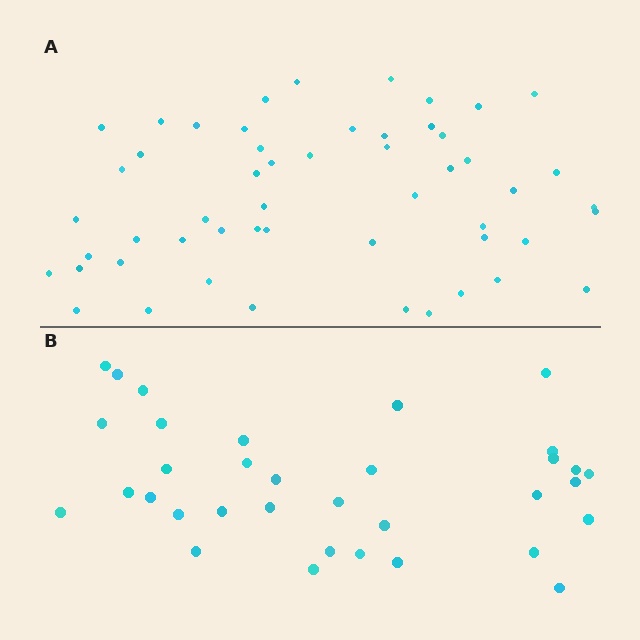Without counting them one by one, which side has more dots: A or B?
Region A (the top region) has more dots.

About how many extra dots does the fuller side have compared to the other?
Region A has approximately 20 more dots than region B.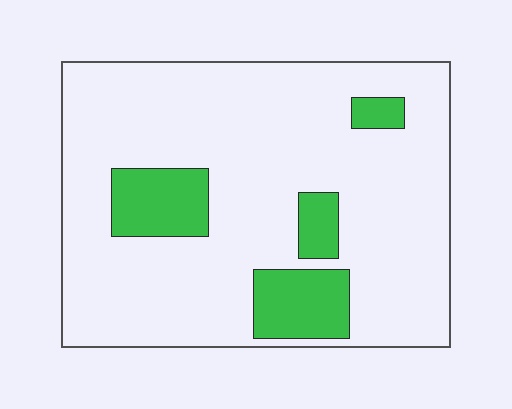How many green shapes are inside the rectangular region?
4.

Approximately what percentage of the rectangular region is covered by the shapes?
Approximately 15%.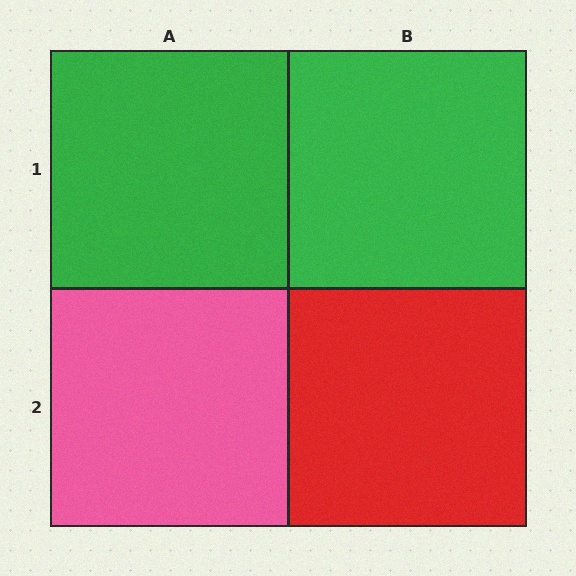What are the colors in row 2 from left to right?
Pink, red.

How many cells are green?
2 cells are green.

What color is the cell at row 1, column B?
Green.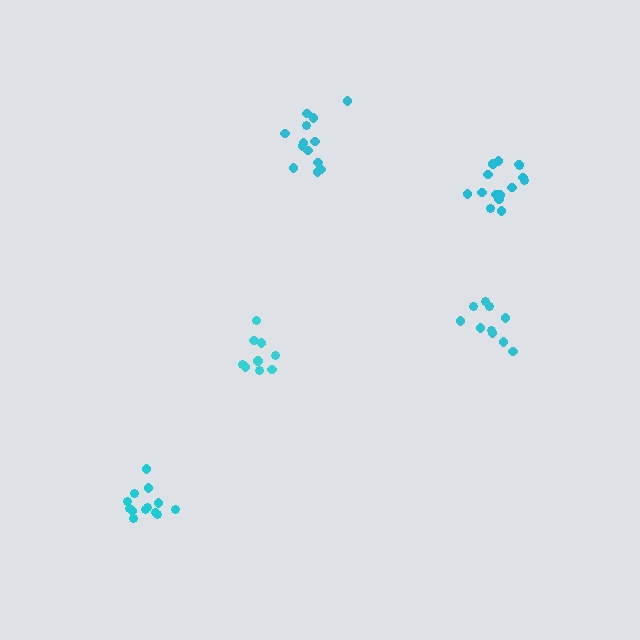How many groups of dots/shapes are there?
There are 5 groups.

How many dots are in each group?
Group 1: 10 dots, Group 2: 9 dots, Group 3: 13 dots, Group 4: 15 dots, Group 5: 13 dots (60 total).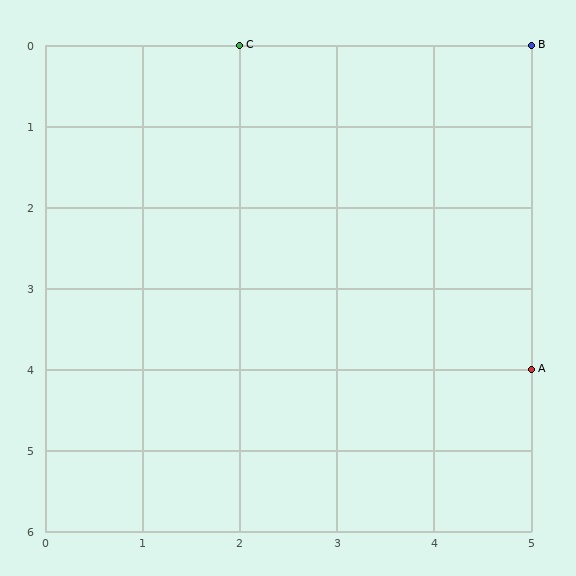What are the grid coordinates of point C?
Point C is at grid coordinates (2, 0).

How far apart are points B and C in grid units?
Points B and C are 3 columns apart.